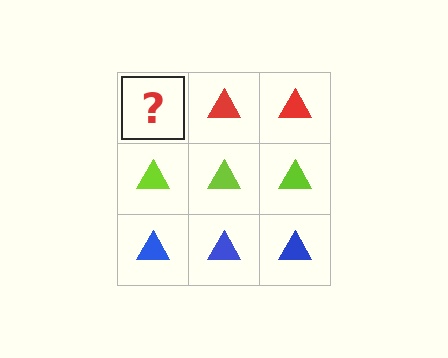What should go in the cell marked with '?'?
The missing cell should contain a red triangle.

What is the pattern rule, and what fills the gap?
The rule is that each row has a consistent color. The gap should be filled with a red triangle.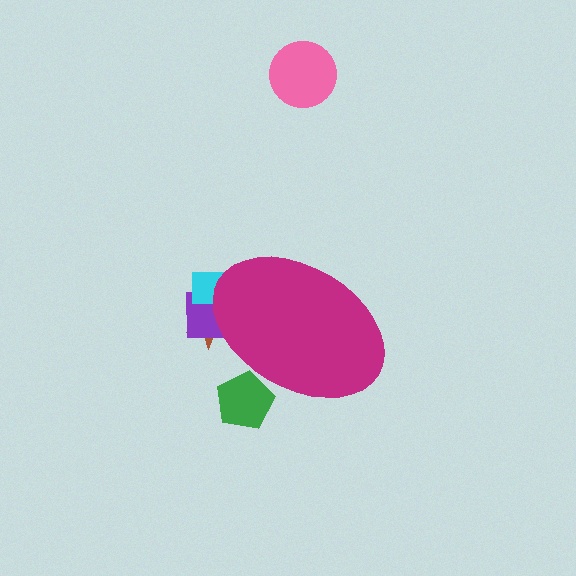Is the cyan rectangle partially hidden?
Yes, the cyan rectangle is partially hidden behind the magenta ellipse.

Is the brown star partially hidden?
Yes, the brown star is partially hidden behind the magenta ellipse.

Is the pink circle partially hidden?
No, the pink circle is fully visible.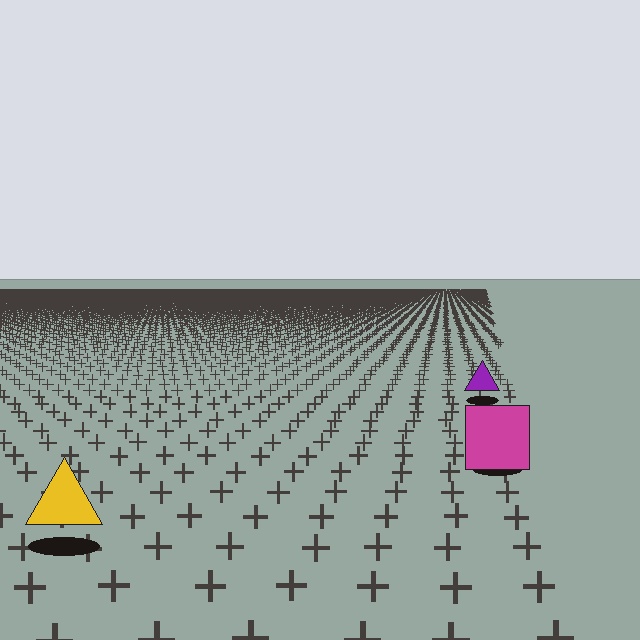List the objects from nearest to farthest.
From nearest to farthest: the yellow triangle, the magenta square, the purple triangle.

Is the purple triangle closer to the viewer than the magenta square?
No. The magenta square is closer — you can tell from the texture gradient: the ground texture is coarser near it.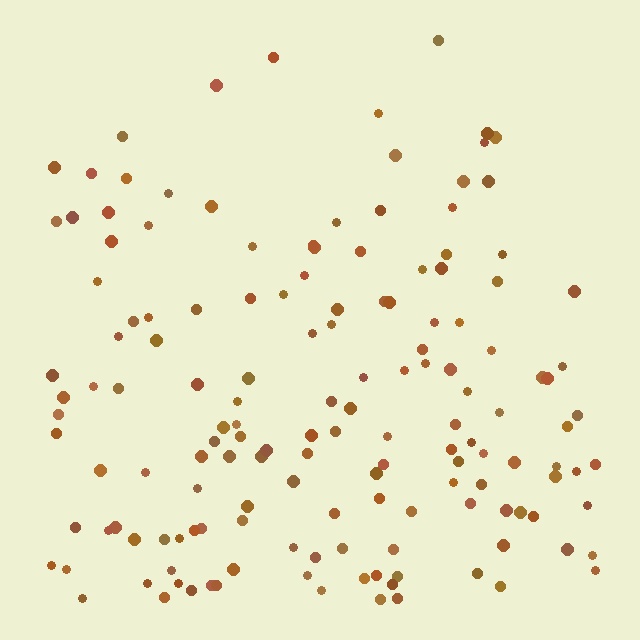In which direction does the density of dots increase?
From top to bottom, with the bottom side densest.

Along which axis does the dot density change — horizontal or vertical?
Vertical.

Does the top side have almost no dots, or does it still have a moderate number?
Still a moderate number, just noticeably fewer than the bottom.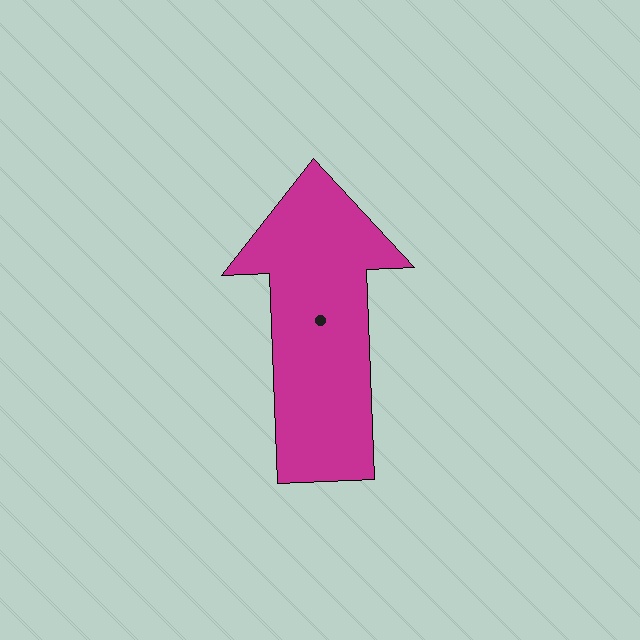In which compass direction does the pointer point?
North.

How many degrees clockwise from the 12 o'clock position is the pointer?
Approximately 358 degrees.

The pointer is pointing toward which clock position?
Roughly 12 o'clock.